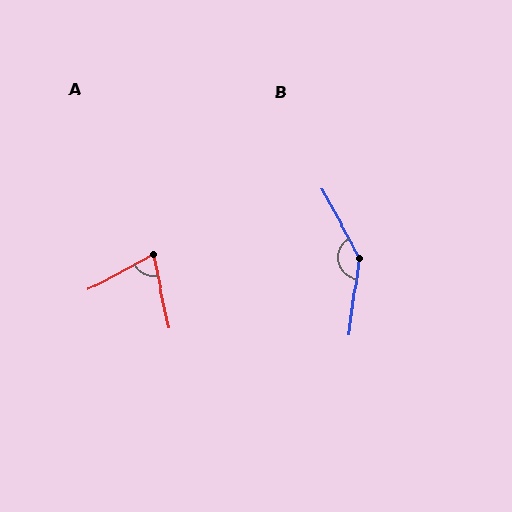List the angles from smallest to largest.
A (74°), B (144°).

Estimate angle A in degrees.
Approximately 74 degrees.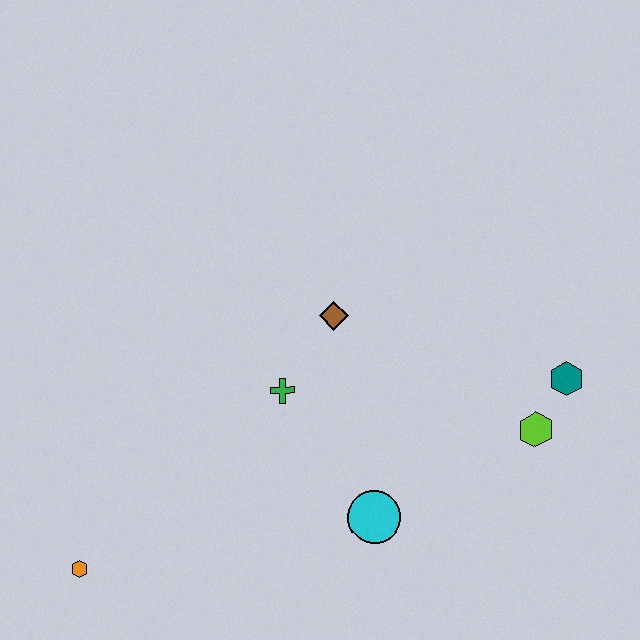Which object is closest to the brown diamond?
The green cross is closest to the brown diamond.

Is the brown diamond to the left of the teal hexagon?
Yes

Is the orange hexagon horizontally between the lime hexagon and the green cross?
No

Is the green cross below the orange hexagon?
No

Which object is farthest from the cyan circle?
The orange hexagon is farthest from the cyan circle.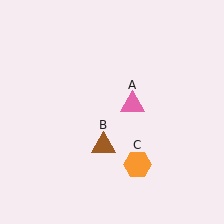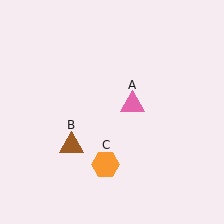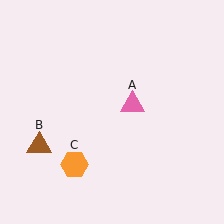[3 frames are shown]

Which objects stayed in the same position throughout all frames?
Pink triangle (object A) remained stationary.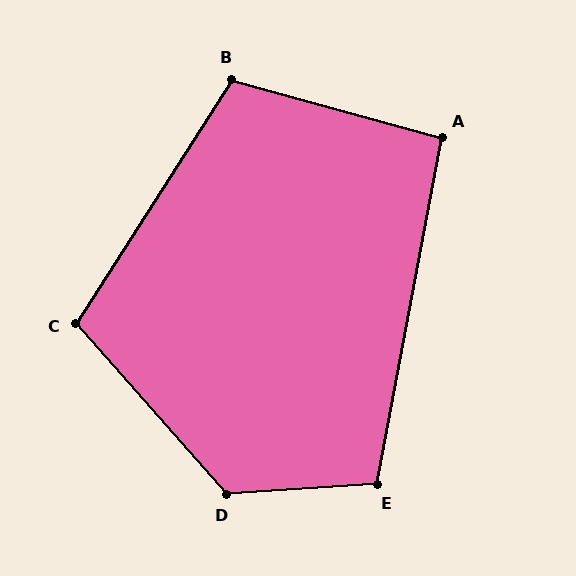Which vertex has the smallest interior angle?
A, at approximately 95 degrees.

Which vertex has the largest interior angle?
D, at approximately 127 degrees.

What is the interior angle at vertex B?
Approximately 107 degrees (obtuse).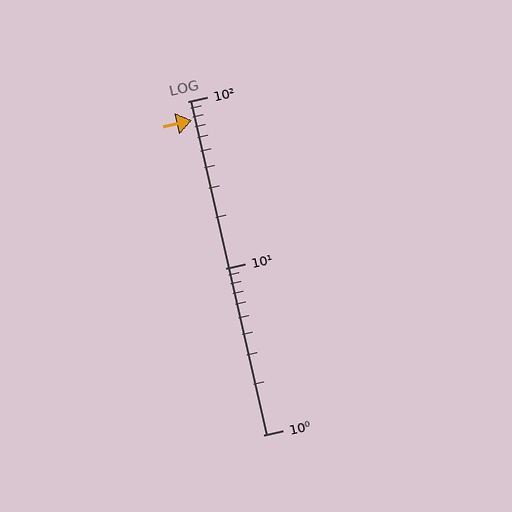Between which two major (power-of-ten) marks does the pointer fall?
The pointer is between 10 and 100.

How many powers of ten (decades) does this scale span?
The scale spans 2 decades, from 1 to 100.